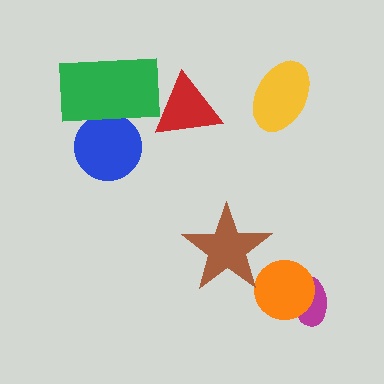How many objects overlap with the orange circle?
1 object overlaps with the orange circle.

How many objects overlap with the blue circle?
1 object overlaps with the blue circle.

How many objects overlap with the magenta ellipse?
1 object overlaps with the magenta ellipse.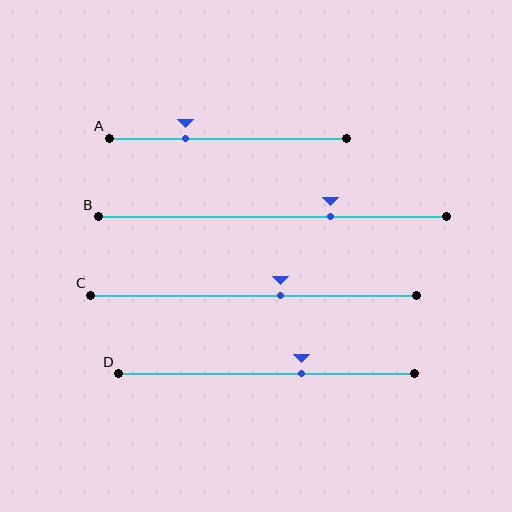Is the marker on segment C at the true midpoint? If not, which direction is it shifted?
No, the marker on segment C is shifted to the right by about 8% of the segment length.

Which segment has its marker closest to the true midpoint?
Segment C has its marker closest to the true midpoint.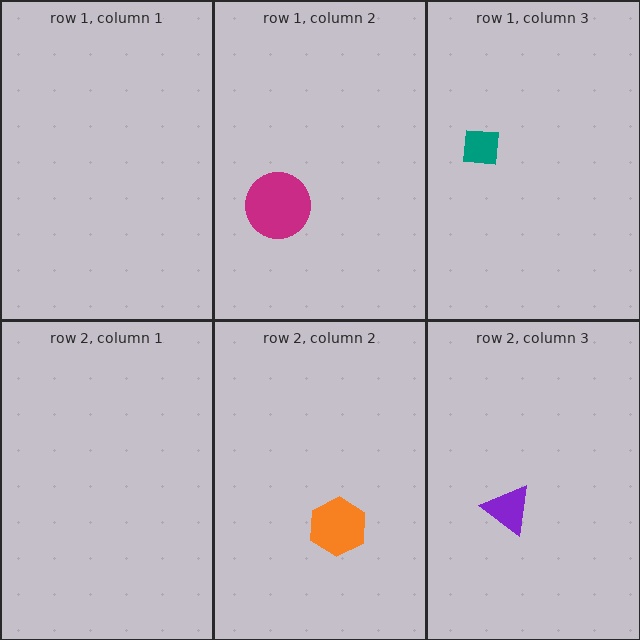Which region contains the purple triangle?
The row 2, column 3 region.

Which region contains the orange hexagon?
The row 2, column 2 region.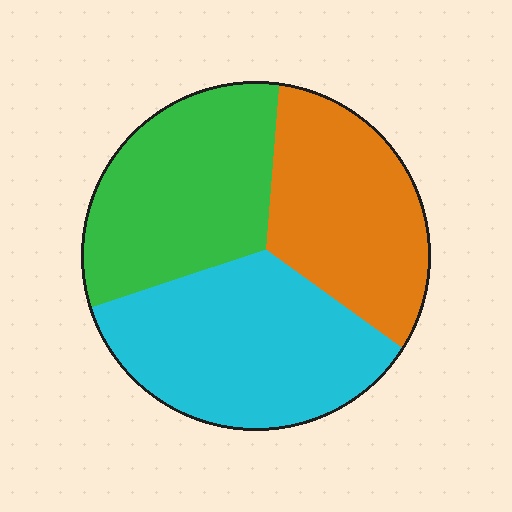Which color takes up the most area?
Cyan, at roughly 40%.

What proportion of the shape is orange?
Orange covers 30% of the shape.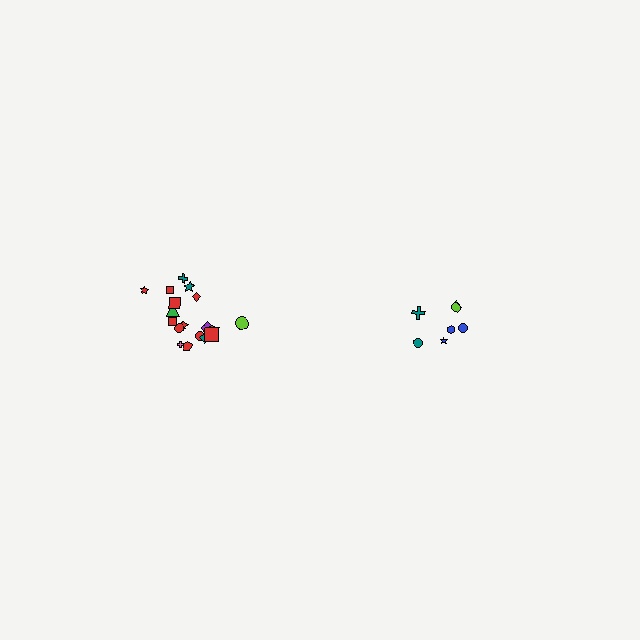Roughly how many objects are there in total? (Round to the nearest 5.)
Roughly 25 objects in total.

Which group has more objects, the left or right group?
The left group.